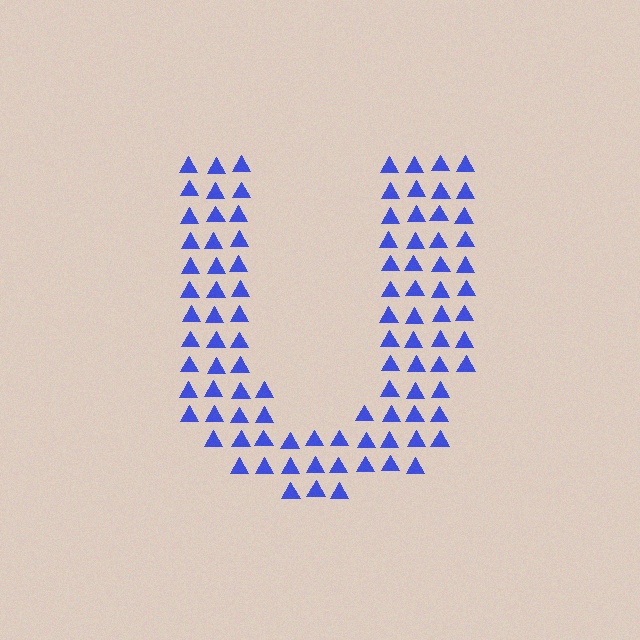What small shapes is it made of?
It is made of small triangles.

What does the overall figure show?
The overall figure shows the letter U.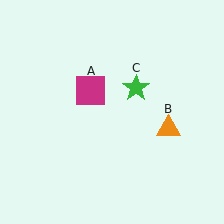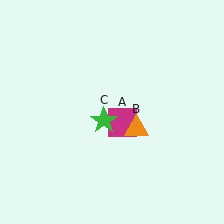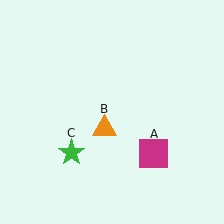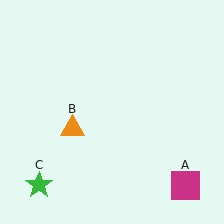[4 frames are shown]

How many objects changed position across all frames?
3 objects changed position: magenta square (object A), orange triangle (object B), green star (object C).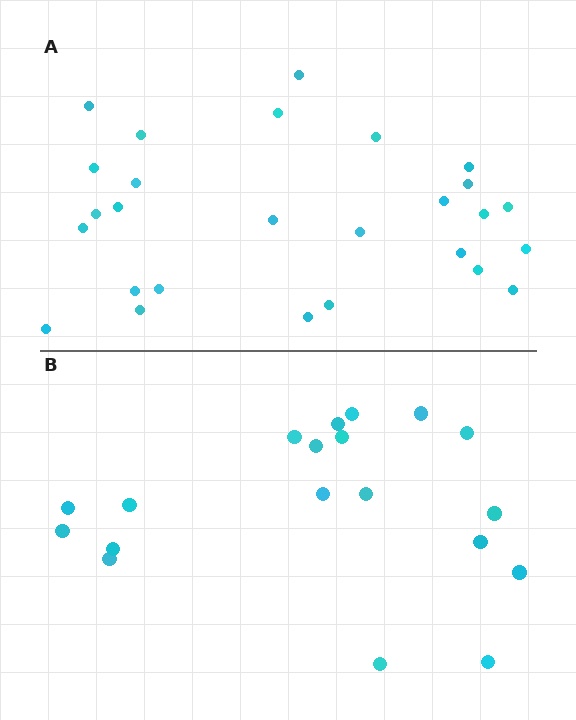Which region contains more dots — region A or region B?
Region A (the top region) has more dots.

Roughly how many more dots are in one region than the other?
Region A has roughly 8 or so more dots than region B.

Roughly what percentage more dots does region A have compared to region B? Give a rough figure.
About 40% more.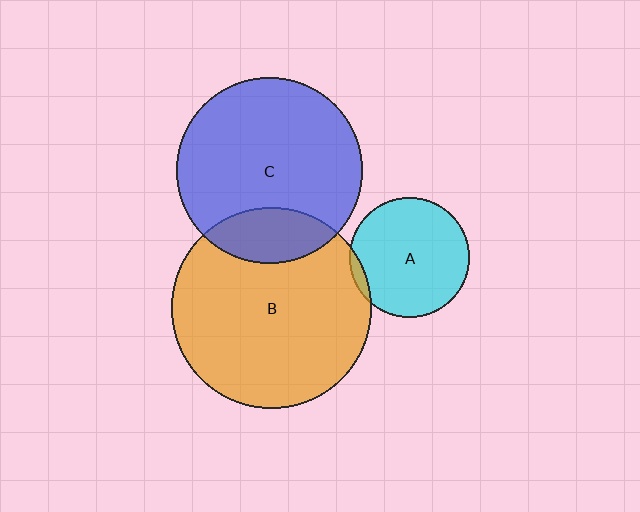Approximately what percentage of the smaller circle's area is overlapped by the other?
Approximately 20%.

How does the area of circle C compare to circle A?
Approximately 2.4 times.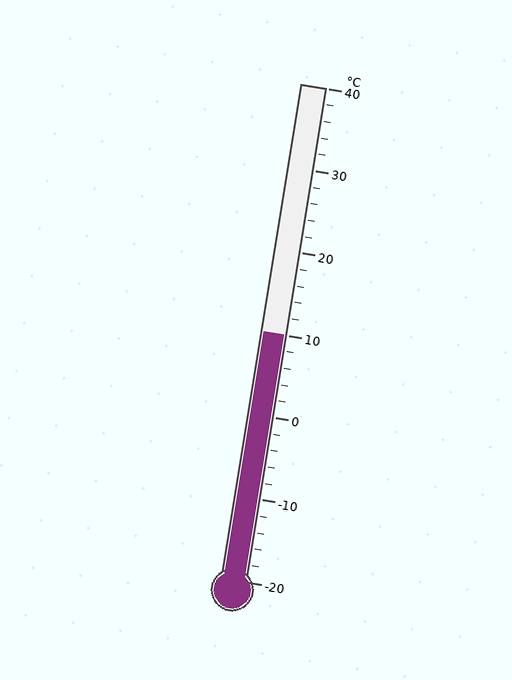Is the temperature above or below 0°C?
The temperature is above 0°C.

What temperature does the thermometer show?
The thermometer shows approximately 10°C.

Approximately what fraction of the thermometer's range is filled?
The thermometer is filled to approximately 50% of its range.